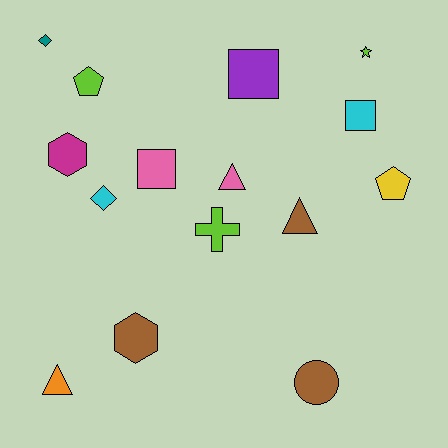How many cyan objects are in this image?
There are 2 cyan objects.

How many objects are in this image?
There are 15 objects.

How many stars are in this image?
There is 1 star.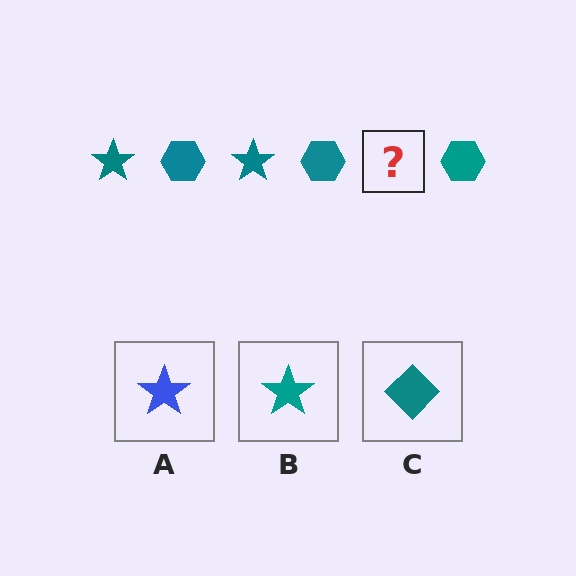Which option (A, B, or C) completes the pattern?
B.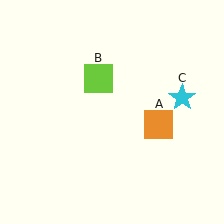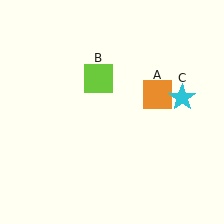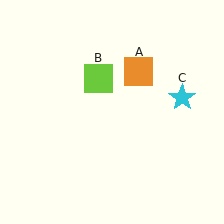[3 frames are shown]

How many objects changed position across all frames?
1 object changed position: orange square (object A).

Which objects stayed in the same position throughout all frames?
Lime square (object B) and cyan star (object C) remained stationary.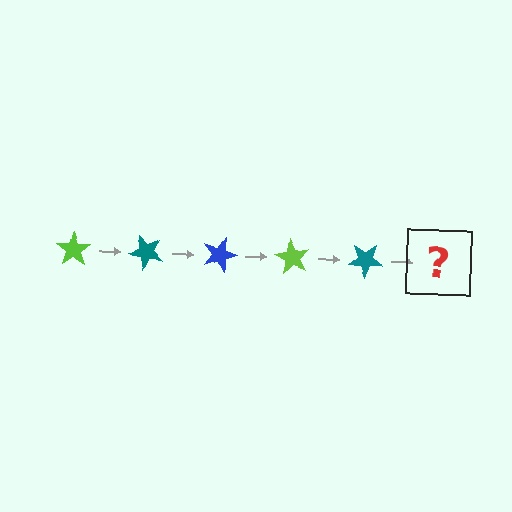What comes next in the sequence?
The next element should be a blue star, rotated 225 degrees from the start.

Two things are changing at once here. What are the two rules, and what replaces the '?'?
The two rules are that it rotates 45 degrees each step and the color cycles through lime, teal, and blue. The '?' should be a blue star, rotated 225 degrees from the start.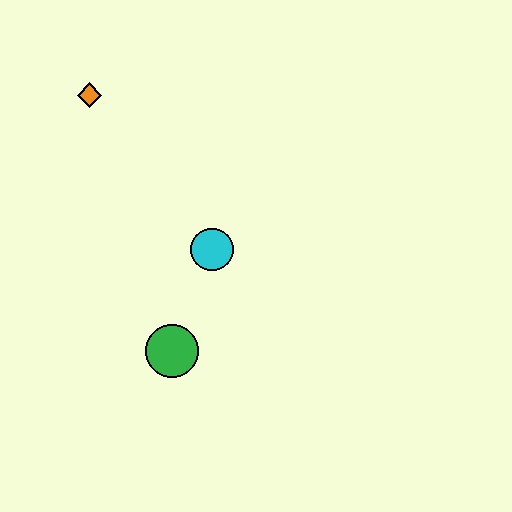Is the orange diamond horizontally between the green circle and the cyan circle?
No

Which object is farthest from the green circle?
The orange diamond is farthest from the green circle.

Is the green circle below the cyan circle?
Yes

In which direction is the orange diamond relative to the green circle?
The orange diamond is above the green circle.